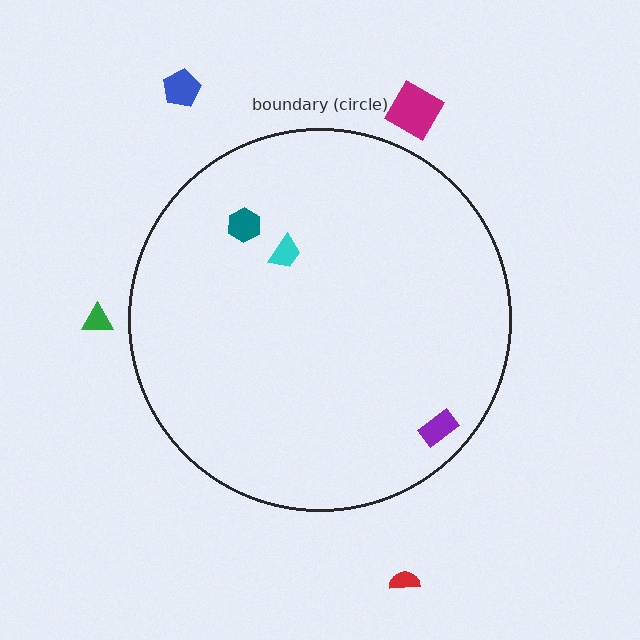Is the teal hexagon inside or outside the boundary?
Inside.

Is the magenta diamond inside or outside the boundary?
Outside.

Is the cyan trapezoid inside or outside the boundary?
Inside.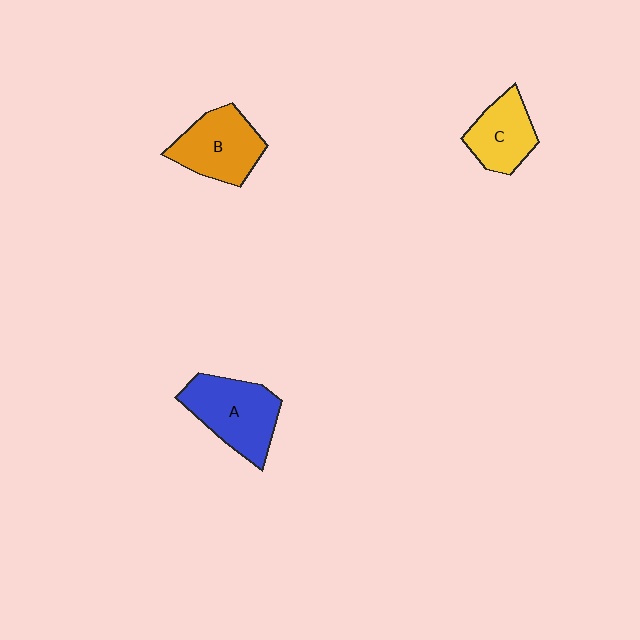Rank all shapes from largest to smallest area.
From largest to smallest: A (blue), B (orange), C (yellow).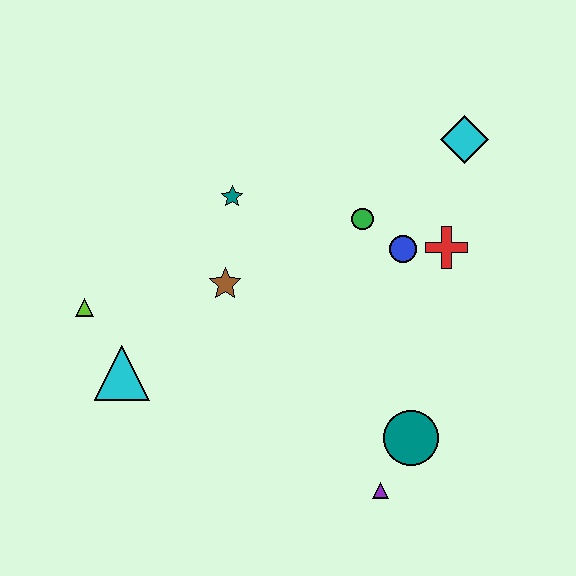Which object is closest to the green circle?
The blue circle is closest to the green circle.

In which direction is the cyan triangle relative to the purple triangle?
The cyan triangle is to the left of the purple triangle.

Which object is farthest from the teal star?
The purple triangle is farthest from the teal star.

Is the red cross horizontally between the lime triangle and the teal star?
No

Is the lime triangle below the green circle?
Yes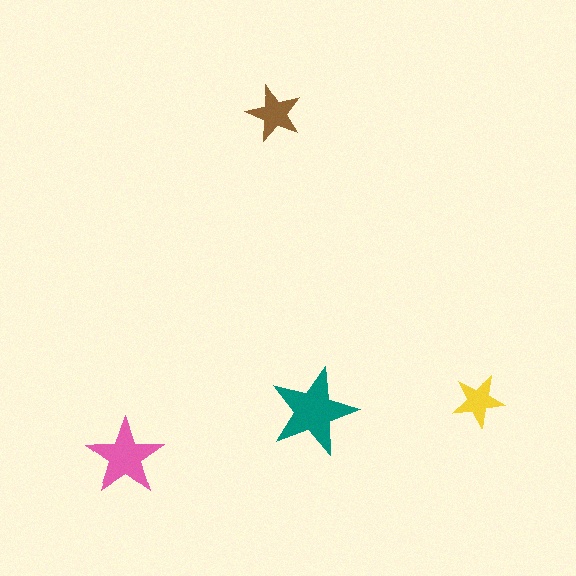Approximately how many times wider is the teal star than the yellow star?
About 1.5 times wider.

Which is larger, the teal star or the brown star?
The teal one.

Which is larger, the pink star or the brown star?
The pink one.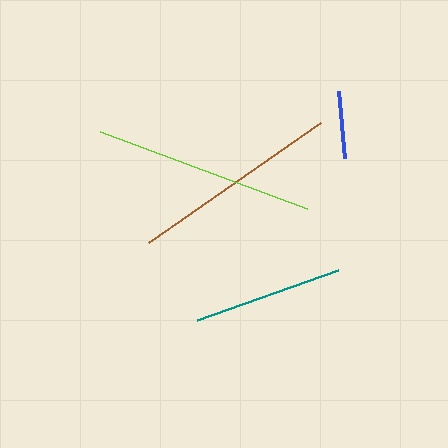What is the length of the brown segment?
The brown segment is approximately 210 pixels long.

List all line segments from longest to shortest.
From longest to shortest: lime, brown, teal, blue.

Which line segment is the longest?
The lime line is the longest at approximately 220 pixels.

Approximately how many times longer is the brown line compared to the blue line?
The brown line is approximately 3.2 times the length of the blue line.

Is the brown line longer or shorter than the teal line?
The brown line is longer than the teal line.